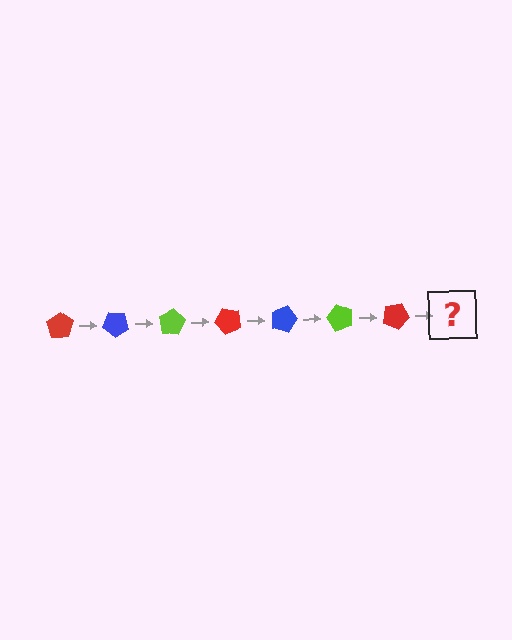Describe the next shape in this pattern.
It should be a blue pentagon, rotated 280 degrees from the start.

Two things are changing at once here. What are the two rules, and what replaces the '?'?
The two rules are that it rotates 40 degrees each step and the color cycles through red, blue, and lime. The '?' should be a blue pentagon, rotated 280 degrees from the start.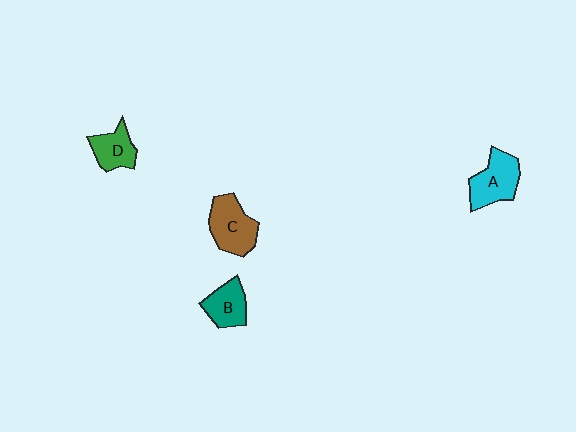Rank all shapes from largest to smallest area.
From largest to smallest: C (brown), A (cyan), B (teal), D (green).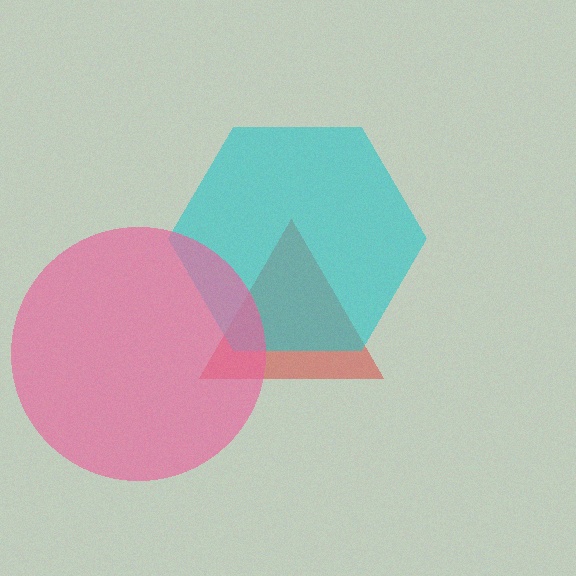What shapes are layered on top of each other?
The layered shapes are: a red triangle, a cyan hexagon, a pink circle.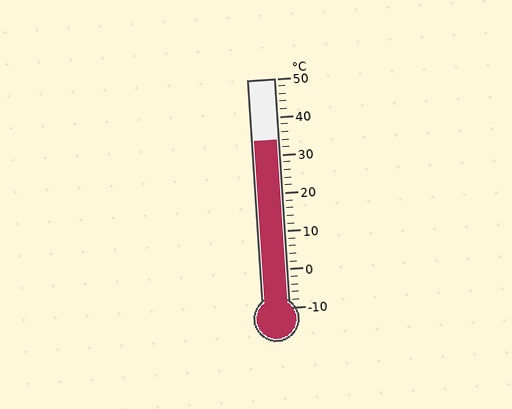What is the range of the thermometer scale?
The thermometer scale ranges from -10°C to 50°C.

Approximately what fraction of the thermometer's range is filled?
The thermometer is filled to approximately 75% of its range.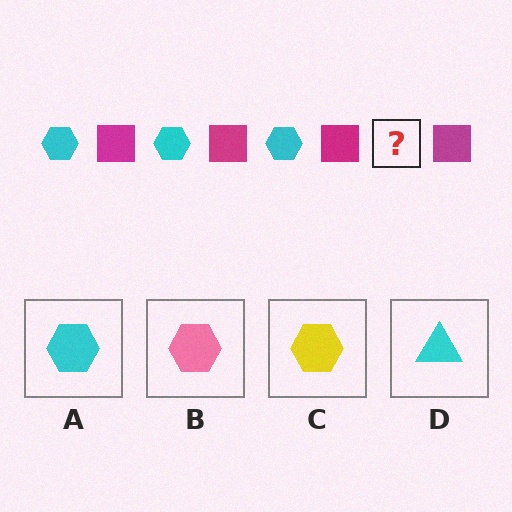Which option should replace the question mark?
Option A.